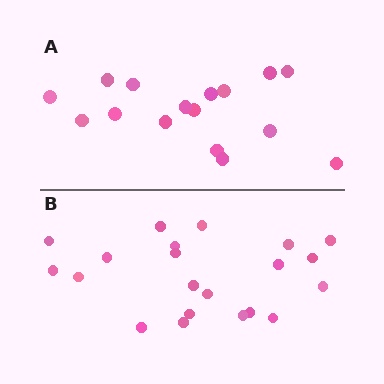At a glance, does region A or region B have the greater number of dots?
Region B (the bottom region) has more dots.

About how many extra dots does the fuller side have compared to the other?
Region B has about 5 more dots than region A.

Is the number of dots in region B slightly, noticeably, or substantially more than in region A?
Region B has noticeably more, but not dramatically so. The ratio is roughly 1.3 to 1.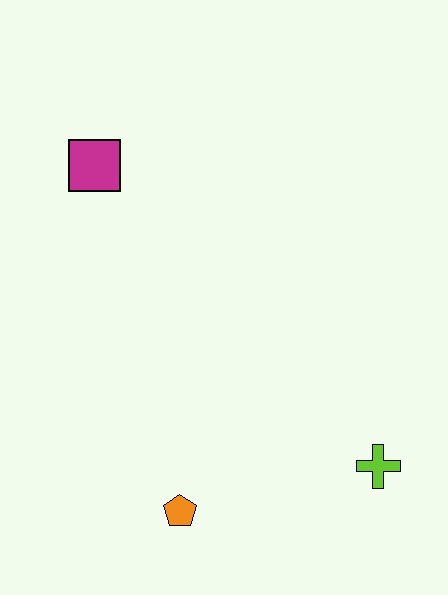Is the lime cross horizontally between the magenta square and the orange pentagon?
No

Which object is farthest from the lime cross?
The magenta square is farthest from the lime cross.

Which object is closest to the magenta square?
The orange pentagon is closest to the magenta square.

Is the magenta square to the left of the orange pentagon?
Yes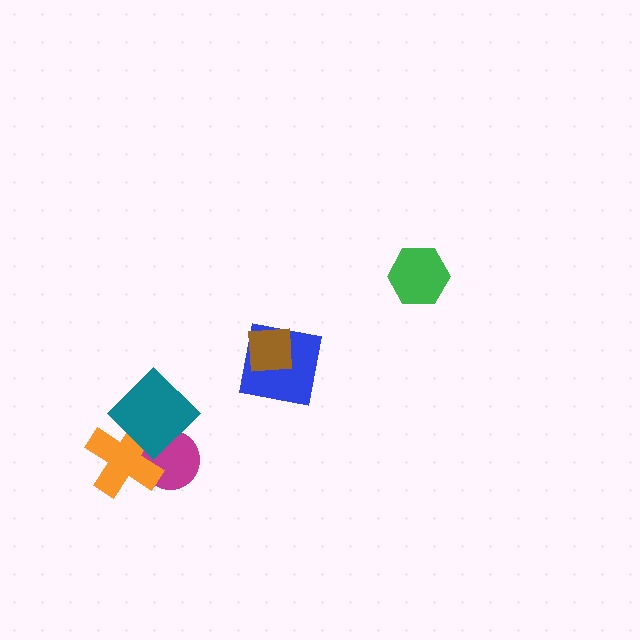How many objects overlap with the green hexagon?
0 objects overlap with the green hexagon.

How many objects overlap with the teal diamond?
2 objects overlap with the teal diamond.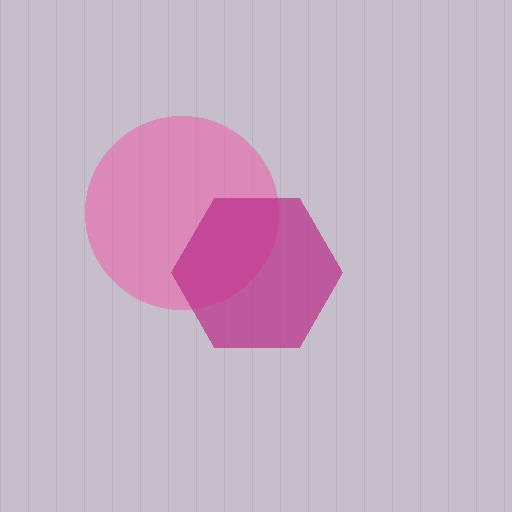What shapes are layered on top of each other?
The layered shapes are: a pink circle, a magenta hexagon.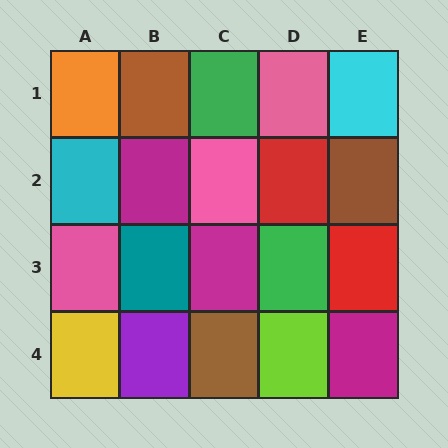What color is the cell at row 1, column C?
Green.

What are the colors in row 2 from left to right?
Cyan, magenta, pink, red, brown.